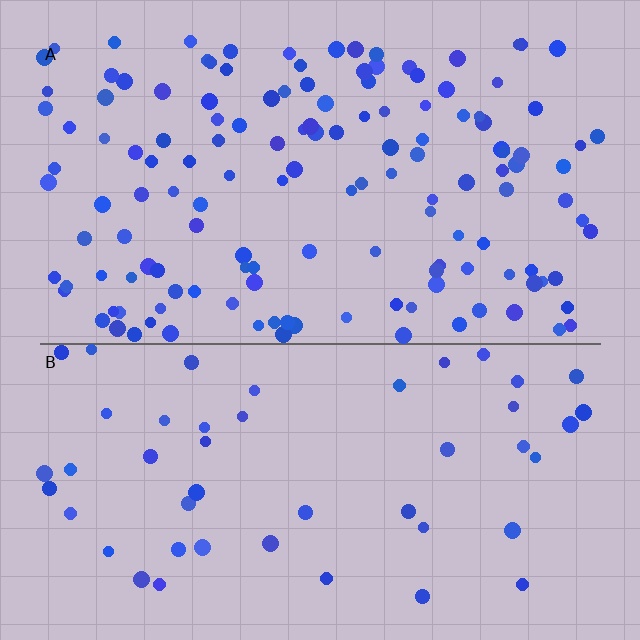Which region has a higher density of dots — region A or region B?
A (the top).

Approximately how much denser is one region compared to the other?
Approximately 2.9× — region A over region B.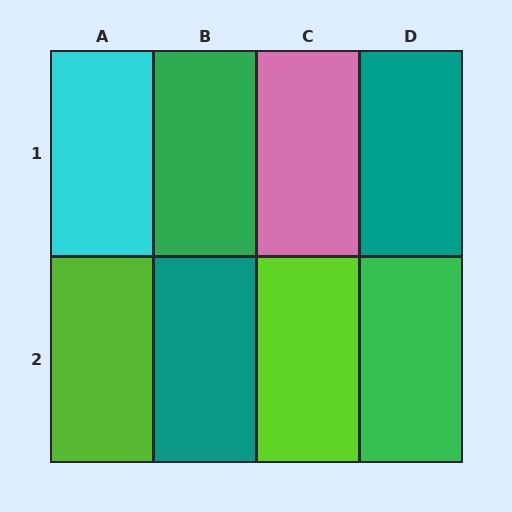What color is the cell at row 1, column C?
Pink.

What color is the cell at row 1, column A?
Cyan.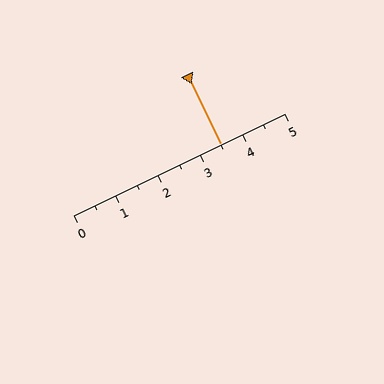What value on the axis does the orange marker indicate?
The marker indicates approximately 3.5.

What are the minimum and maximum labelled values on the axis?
The axis runs from 0 to 5.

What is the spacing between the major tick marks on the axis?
The major ticks are spaced 1 apart.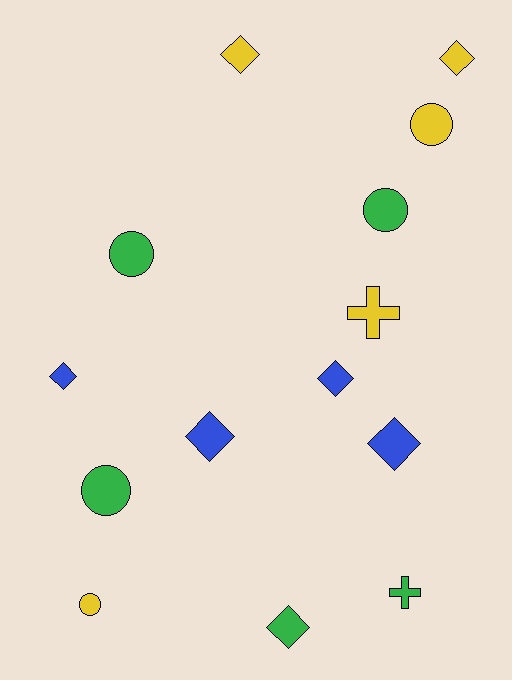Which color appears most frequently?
Green, with 5 objects.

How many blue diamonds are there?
There are 4 blue diamonds.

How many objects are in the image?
There are 14 objects.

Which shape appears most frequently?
Diamond, with 7 objects.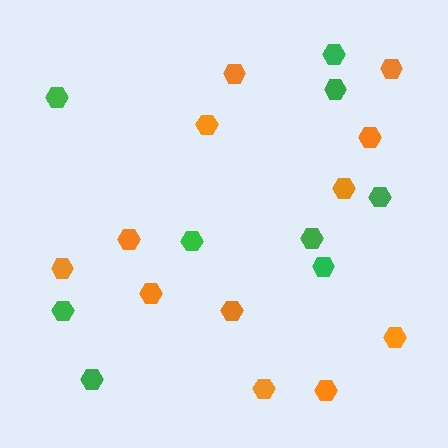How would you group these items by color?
There are 2 groups: one group of orange hexagons (12) and one group of green hexagons (9).